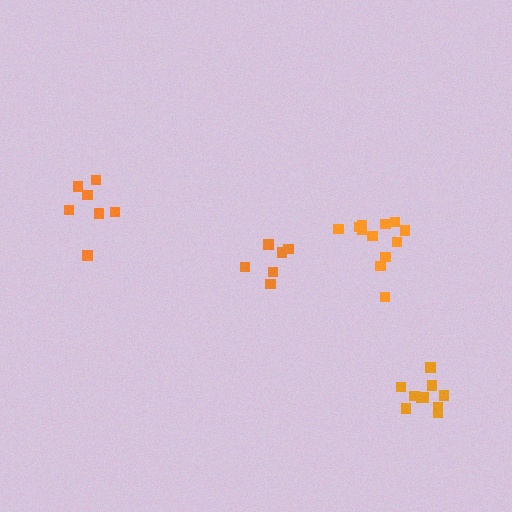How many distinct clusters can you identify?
There are 4 distinct clusters.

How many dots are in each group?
Group 1: 7 dots, Group 2: 6 dots, Group 3: 12 dots, Group 4: 10 dots (35 total).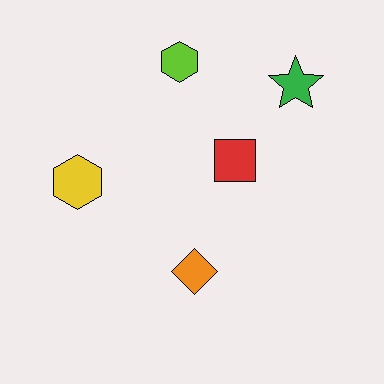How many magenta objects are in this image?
There are no magenta objects.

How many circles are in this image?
There are no circles.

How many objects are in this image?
There are 5 objects.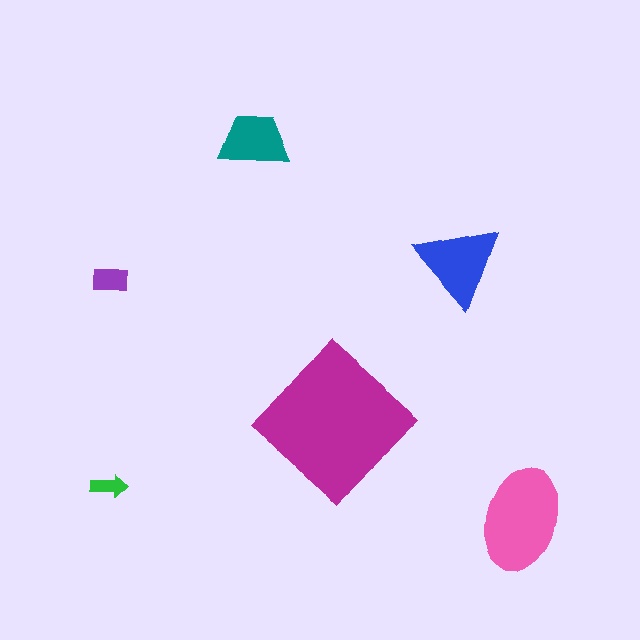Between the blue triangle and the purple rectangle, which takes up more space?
The blue triangle.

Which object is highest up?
The teal trapezoid is topmost.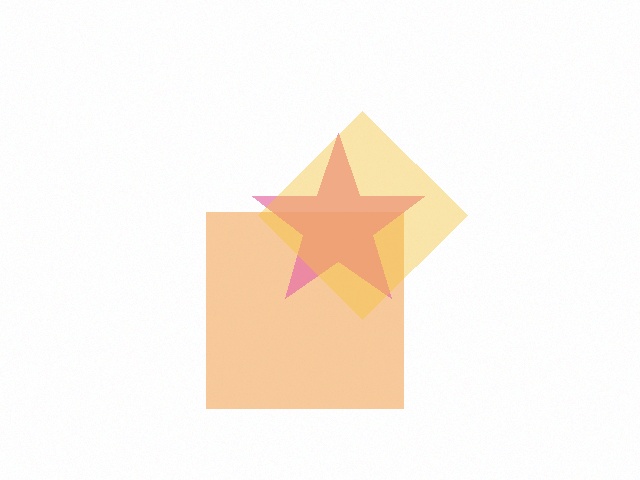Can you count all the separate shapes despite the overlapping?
Yes, there are 3 separate shapes.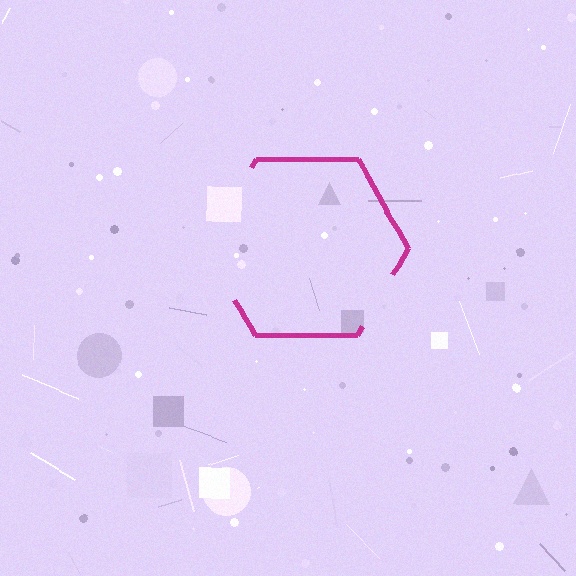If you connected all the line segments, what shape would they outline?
They would outline a hexagon.